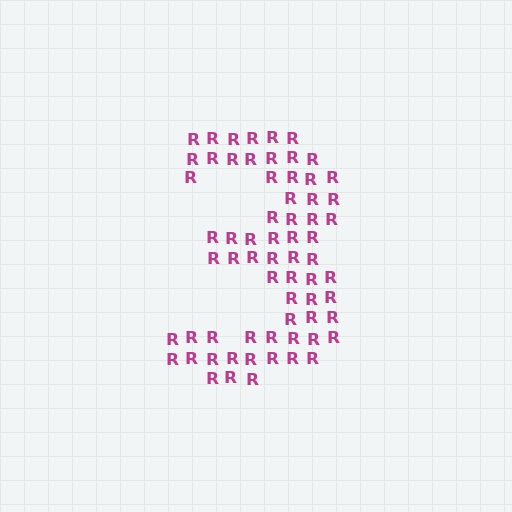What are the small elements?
The small elements are letter R's.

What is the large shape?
The large shape is the digit 3.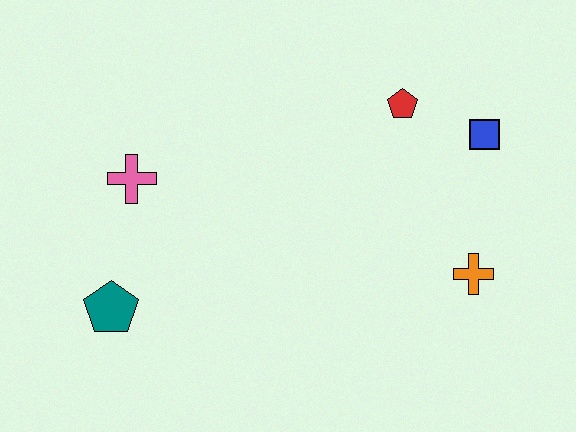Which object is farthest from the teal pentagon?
The blue square is farthest from the teal pentagon.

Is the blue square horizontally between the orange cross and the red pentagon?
No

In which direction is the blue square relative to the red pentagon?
The blue square is to the right of the red pentagon.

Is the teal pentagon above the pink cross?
No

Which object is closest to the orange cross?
The blue square is closest to the orange cross.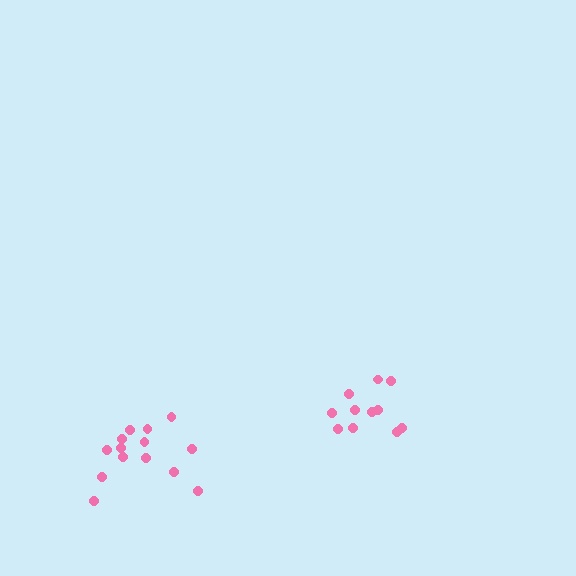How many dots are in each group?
Group 1: 14 dots, Group 2: 11 dots (25 total).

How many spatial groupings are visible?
There are 2 spatial groupings.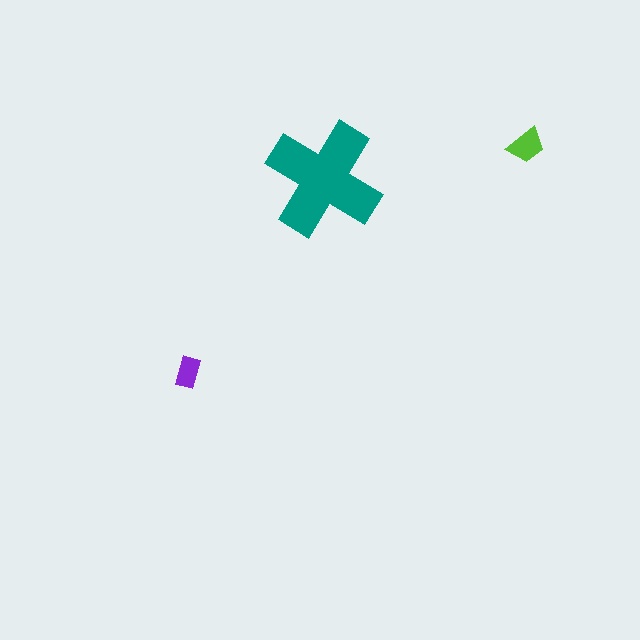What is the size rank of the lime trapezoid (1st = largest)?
2nd.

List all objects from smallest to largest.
The purple rectangle, the lime trapezoid, the teal cross.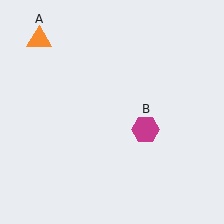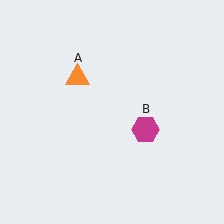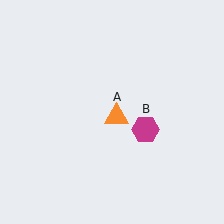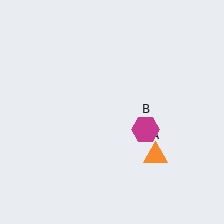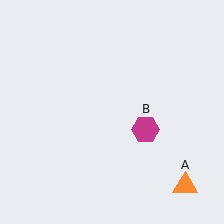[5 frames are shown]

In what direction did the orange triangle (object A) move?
The orange triangle (object A) moved down and to the right.